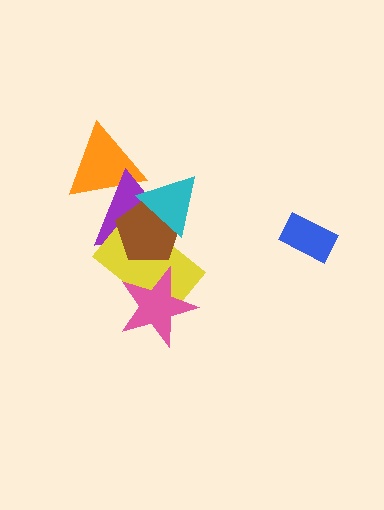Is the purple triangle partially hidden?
Yes, it is partially covered by another shape.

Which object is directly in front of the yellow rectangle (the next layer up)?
The brown pentagon is directly in front of the yellow rectangle.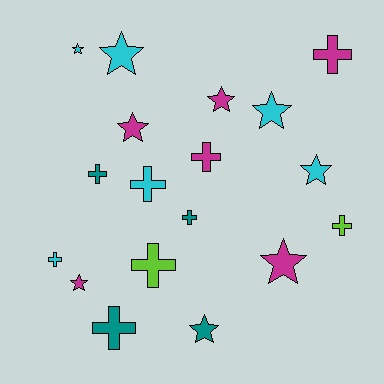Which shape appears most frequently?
Star, with 9 objects.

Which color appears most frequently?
Magenta, with 6 objects.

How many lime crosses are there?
There are 2 lime crosses.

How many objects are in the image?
There are 18 objects.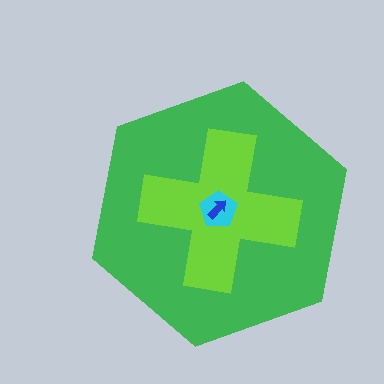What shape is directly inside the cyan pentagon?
The blue arrow.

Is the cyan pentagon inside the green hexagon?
Yes.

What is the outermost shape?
The green hexagon.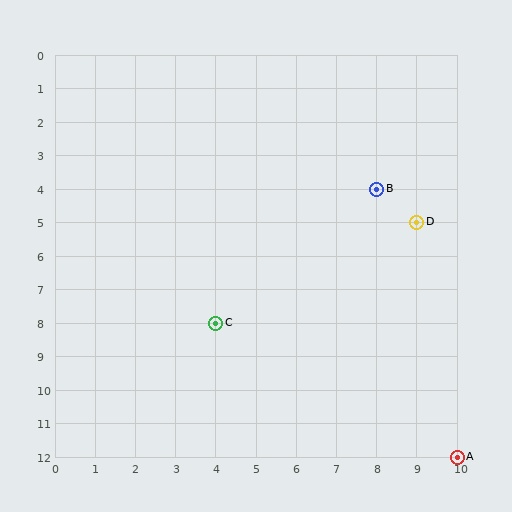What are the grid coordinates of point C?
Point C is at grid coordinates (4, 8).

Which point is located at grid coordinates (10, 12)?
Point A is at (10, 12).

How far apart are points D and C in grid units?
Points D and C are 5 columns and 3 rows apart (about 5.8 grid units diagonally).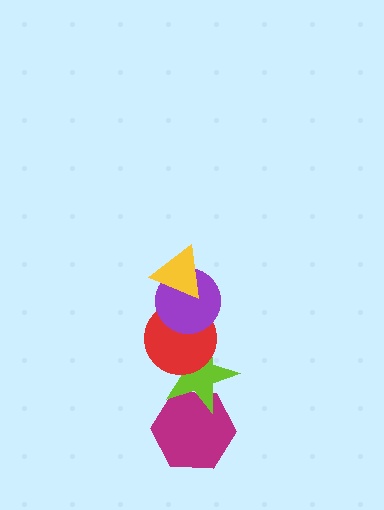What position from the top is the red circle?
The red circle is 3rd from the top.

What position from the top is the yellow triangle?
The yellow triangle is 1st from the top.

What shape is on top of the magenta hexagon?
The lime star is on top of the magenta hexagon.